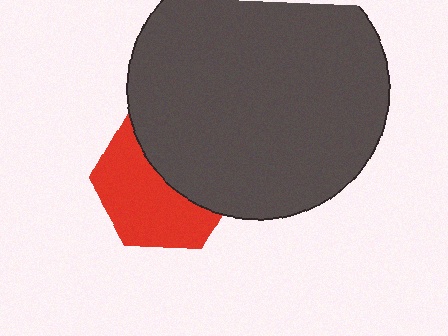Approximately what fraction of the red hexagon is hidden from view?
Roughly 46% of the red hexagon is hidden behind the dark gray circle.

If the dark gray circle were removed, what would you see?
You would see the complete red hexagon.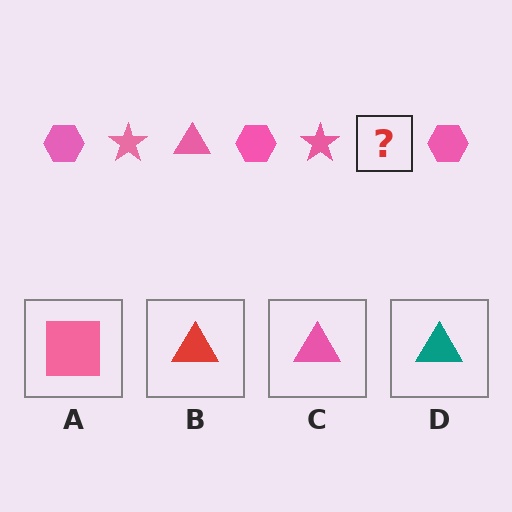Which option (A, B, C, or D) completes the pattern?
C.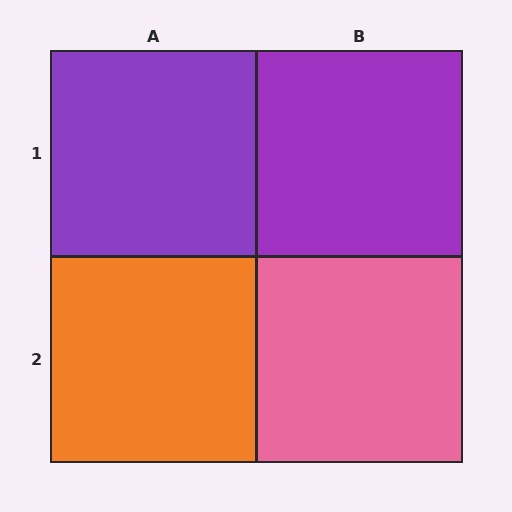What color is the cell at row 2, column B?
Pink.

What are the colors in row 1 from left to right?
Purple, purple.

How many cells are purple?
2 cells are purple.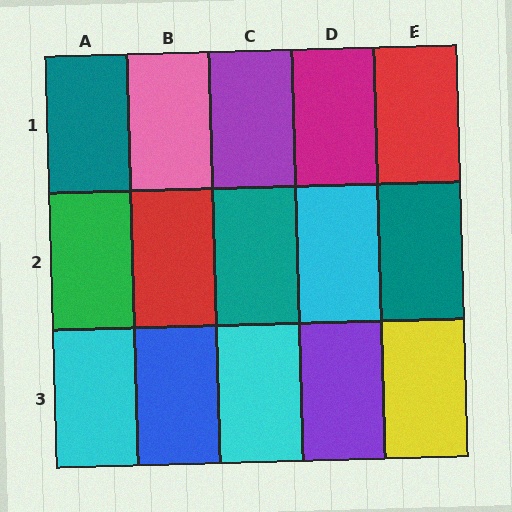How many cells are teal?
3 cells are teal.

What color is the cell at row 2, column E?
Teal.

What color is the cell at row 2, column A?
Green.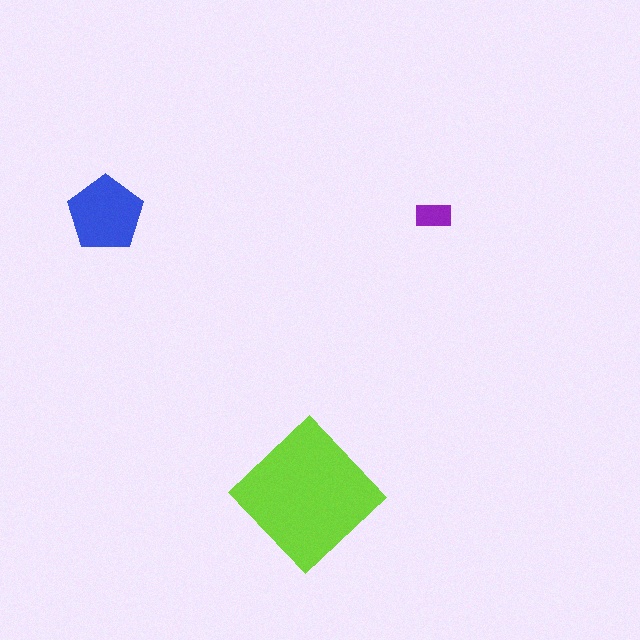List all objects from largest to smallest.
The lime diamond, the blue pentagon, the purple rectangle.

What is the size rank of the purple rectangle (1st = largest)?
3rd.